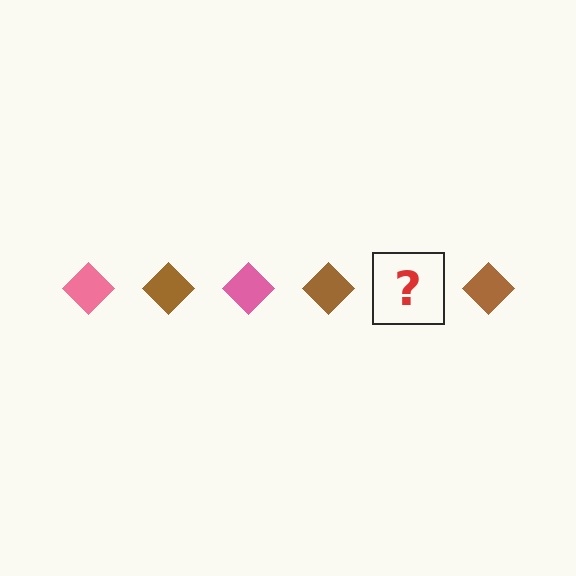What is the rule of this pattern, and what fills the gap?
The rule is that the pattern cycles through pink, brown diamonds. The gap should be filled with a pink diamond.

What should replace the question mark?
The question mark should be replaced with a pink diamond.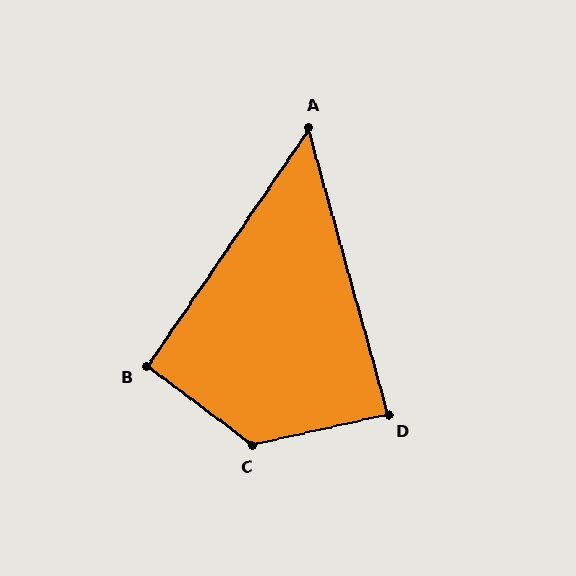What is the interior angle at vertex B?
Approximately 93 degrees (approximately right).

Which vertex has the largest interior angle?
C, at approximately 130 degrees.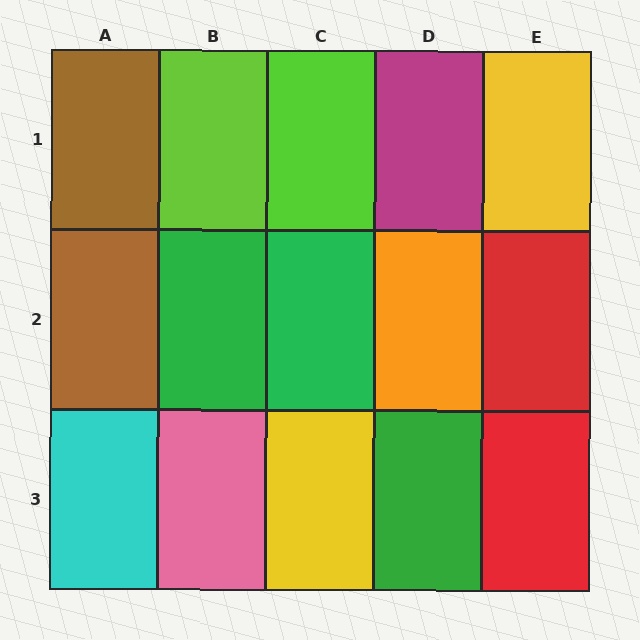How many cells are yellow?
2 cells are yellow.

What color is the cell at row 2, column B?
Green.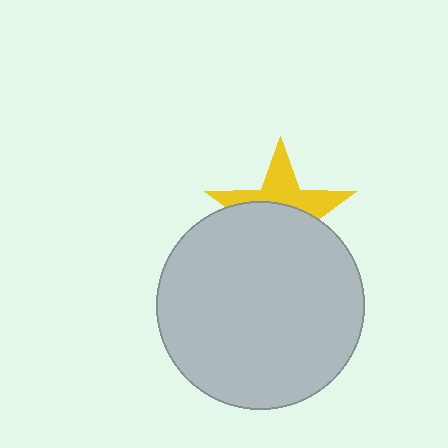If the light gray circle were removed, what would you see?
You would see the complete yellow star.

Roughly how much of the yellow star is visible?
A small part of it is visible (roughly 43%).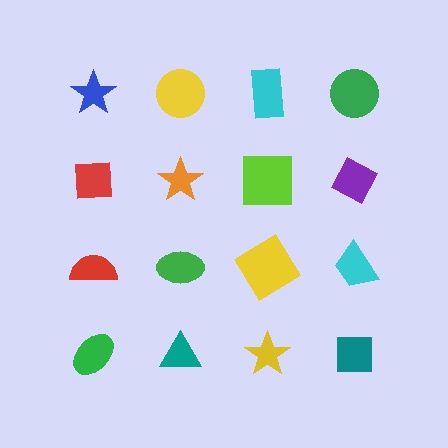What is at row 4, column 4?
A teal square.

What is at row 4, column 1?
A green ellipse.